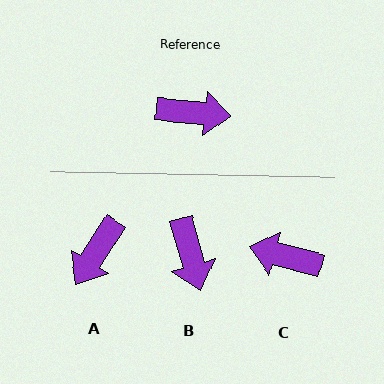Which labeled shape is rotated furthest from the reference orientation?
C, about 171 degrees away.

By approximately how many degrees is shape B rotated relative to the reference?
Approximately 68 degrees clockwise.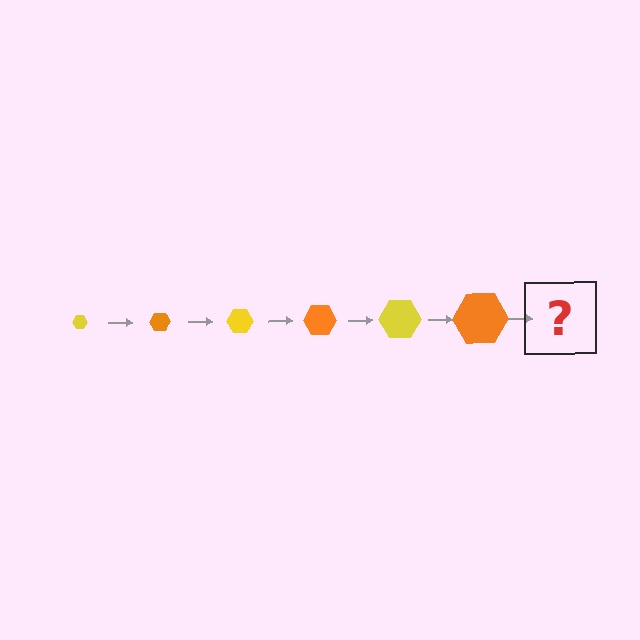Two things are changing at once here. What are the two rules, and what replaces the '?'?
The two rules are that the hexagon grows larger each step and the color cycles through yellow and orange. The '?' should be a yellow hexagon, larger than the previous one.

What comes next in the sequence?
The next element should be a yellow hexagon, larger than the previous one.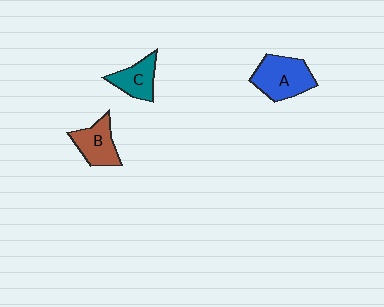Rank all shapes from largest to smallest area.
From largest to smallest: A (blue), B (brown), C (teal).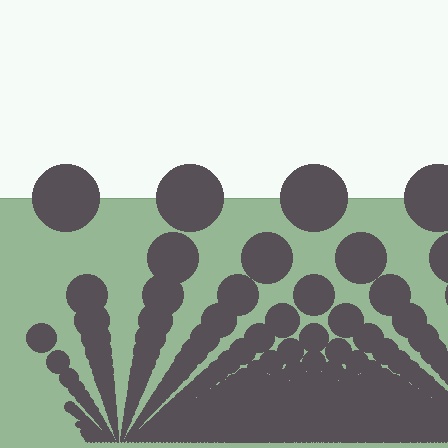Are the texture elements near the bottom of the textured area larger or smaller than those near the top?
Smaller. The gradient is inverted — elements near the bottom are smaller and denser.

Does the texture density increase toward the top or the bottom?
Density increases toward the bottom.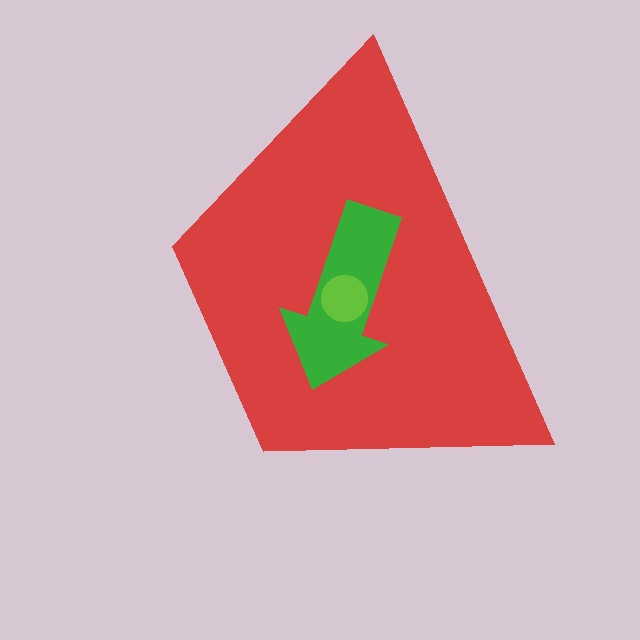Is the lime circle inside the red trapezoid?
Yes.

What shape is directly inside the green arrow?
The lime circle.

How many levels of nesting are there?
3.